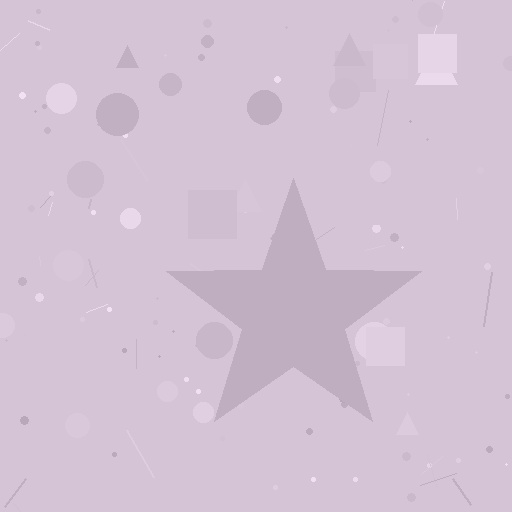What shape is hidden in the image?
A star is hidden in the image.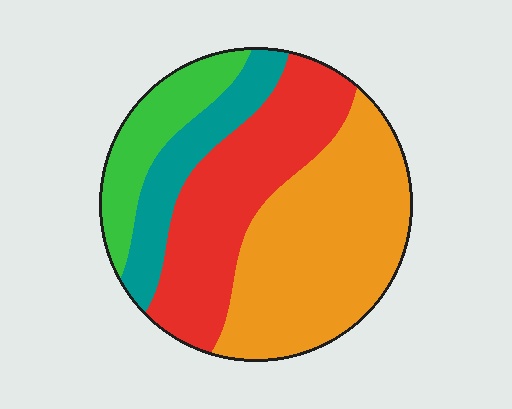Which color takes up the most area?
Orange, at roughly 40%.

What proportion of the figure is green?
Green covers about 15% of the figure.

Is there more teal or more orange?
Orange.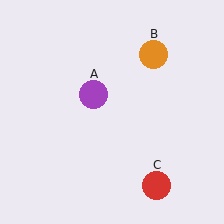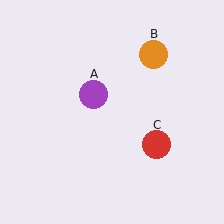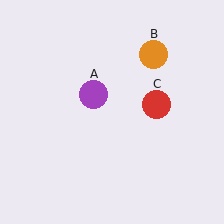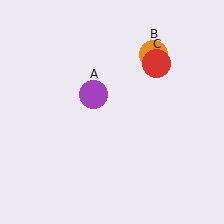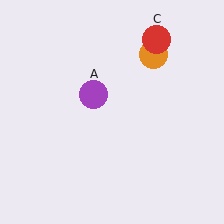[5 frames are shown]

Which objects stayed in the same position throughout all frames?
Purple circle (object A) and orange circle (object B) remained stationary.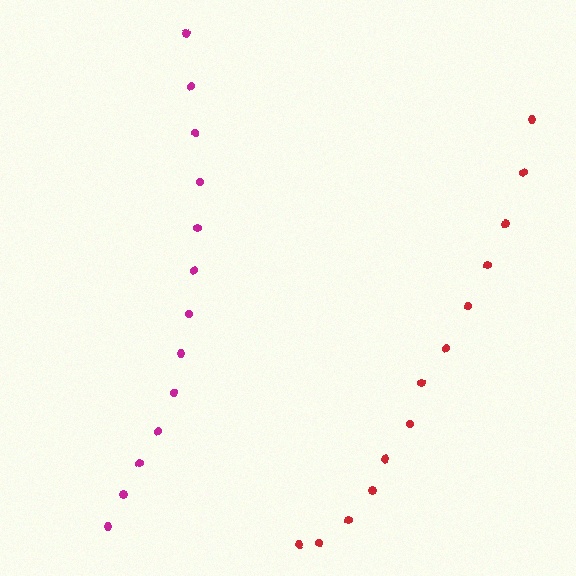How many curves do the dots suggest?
There are 2 distinct paths.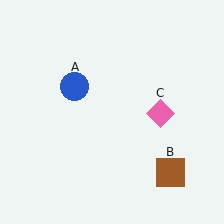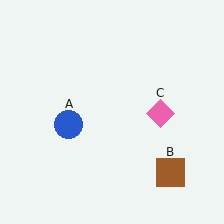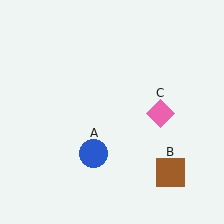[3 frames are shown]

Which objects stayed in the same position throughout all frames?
Brown square (object B) and pink diamond (object C) remained stationary.